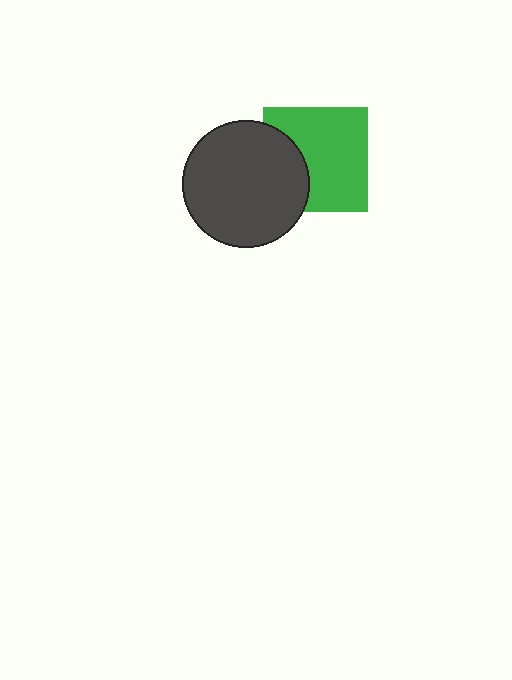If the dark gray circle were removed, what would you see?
You would see the complete green square.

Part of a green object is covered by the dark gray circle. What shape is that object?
It is a square.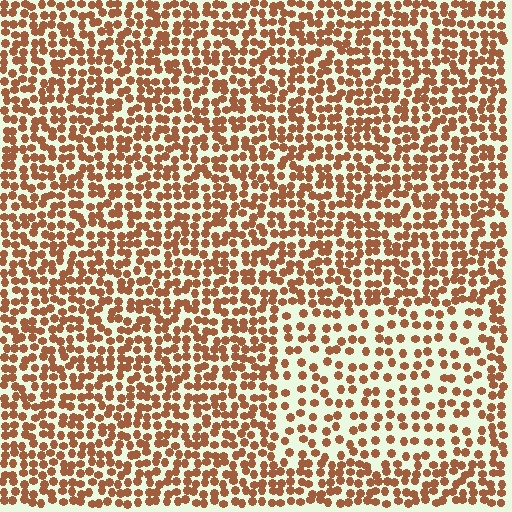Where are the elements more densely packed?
The elements are more densely packed outside the rectangle boundary.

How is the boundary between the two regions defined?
The boundary is defined by a change in element density (approximately 1.8x ratio). All elements are the same color, size, and shape.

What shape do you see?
I see a rectangle.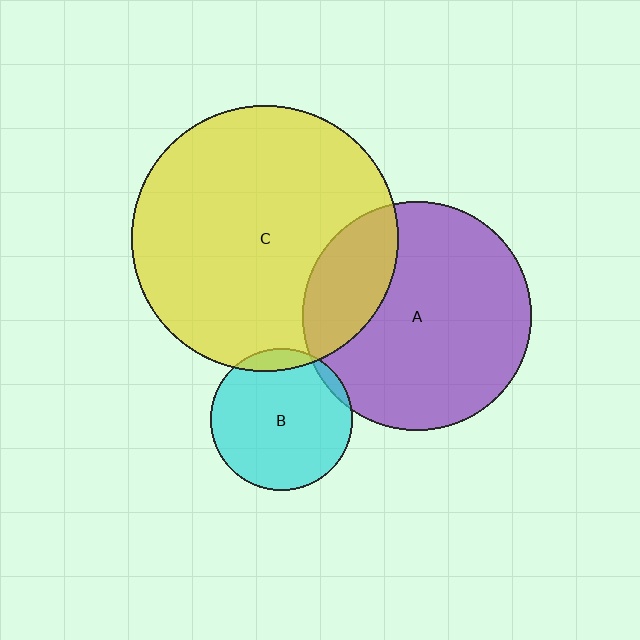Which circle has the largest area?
Circle C (yellow).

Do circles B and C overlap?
Yes.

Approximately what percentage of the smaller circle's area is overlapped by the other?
Approximately 10%.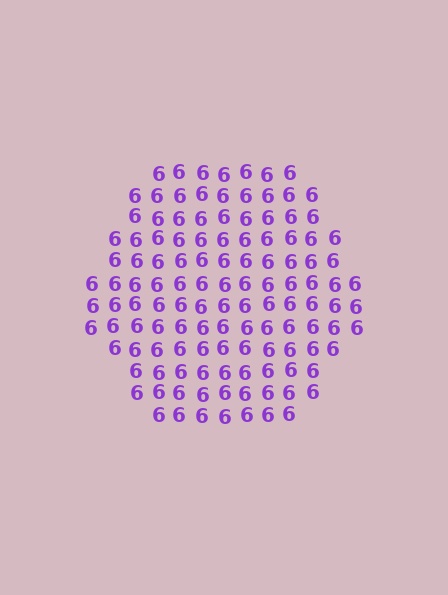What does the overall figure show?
The overall figure shows a hexagon.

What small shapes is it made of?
It is made of small digit 6's.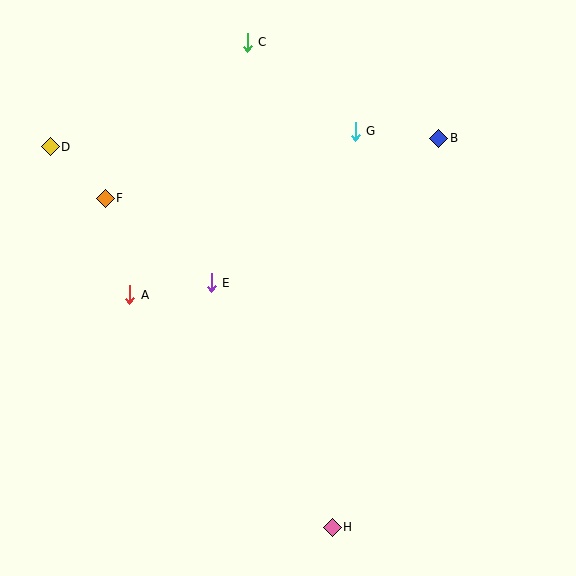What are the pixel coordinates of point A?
Point A is at (130, 295).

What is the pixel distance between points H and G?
The distance between H and G is 397 pixels.